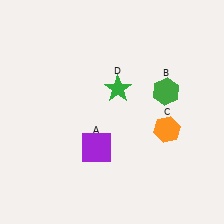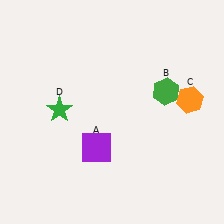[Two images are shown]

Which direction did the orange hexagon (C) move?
The orange hexagon (C) moved up.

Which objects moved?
The objects that moved are: the orange hexagon (C), the green star (D).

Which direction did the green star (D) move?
The green star (D) moved left.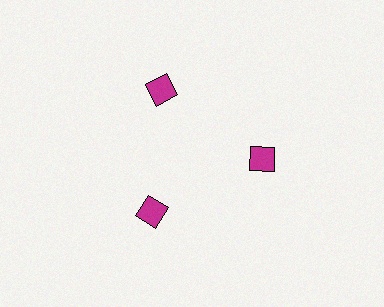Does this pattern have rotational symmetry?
Yes, this pattern has 3-fold rotational symmetry. It looks the same after rotating 120 degrees around the center.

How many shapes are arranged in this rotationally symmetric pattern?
There are 3 shapes, arranged in 3 groups of 1.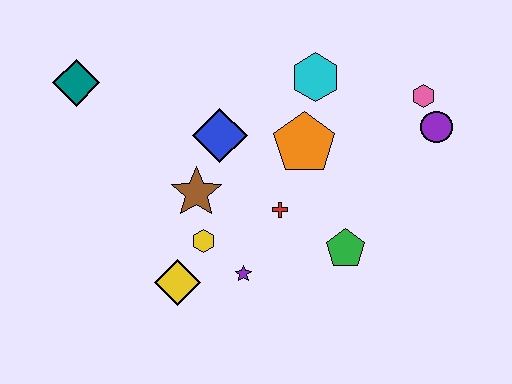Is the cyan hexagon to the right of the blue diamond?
Yes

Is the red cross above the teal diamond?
No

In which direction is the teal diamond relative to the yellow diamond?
The teal diamond is above the yellow diamond.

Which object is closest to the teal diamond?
The blue diamond is closest to the teal diamond.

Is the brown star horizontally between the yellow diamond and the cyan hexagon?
Yes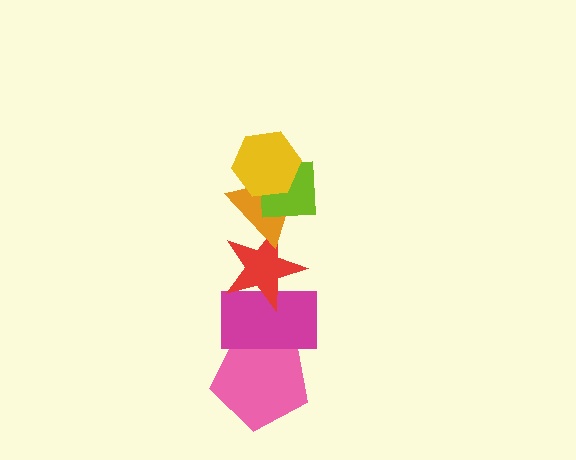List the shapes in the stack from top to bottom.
From top to bottom: the yellow hexagon, the lime square, the orange triangle, the red star, the magenta rectangle, the pink pentagon.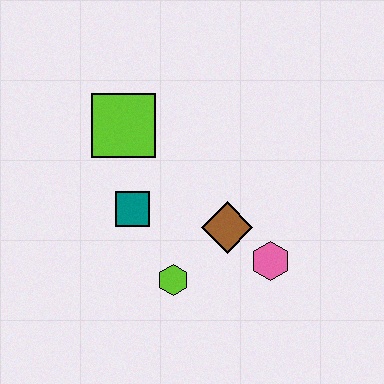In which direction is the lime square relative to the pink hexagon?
The lime square is to the left of the pink hexagon.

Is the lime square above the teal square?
Yes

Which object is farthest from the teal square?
The pink hexagon is farthest from the teal square.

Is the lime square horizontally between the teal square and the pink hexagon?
No